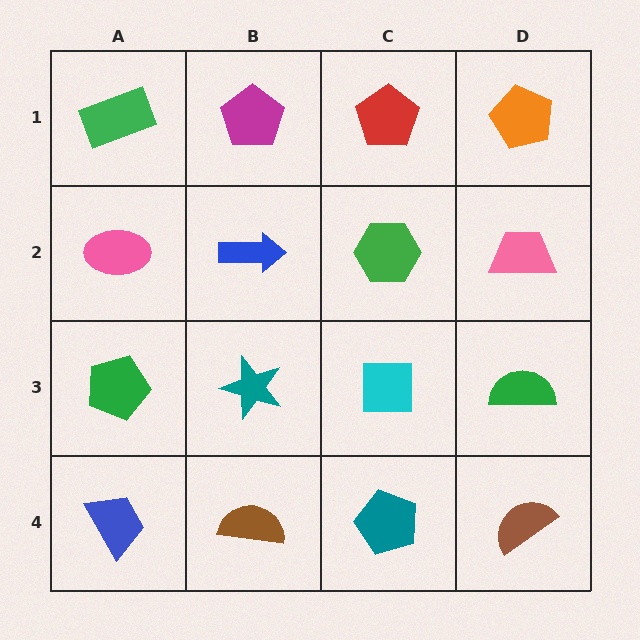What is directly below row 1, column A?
A pink ellipse.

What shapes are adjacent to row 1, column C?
A green hexagon (row 2, column C), a magenta pentagon (row 1, column B), an orange pentagon (row 1, column D).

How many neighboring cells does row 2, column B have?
4.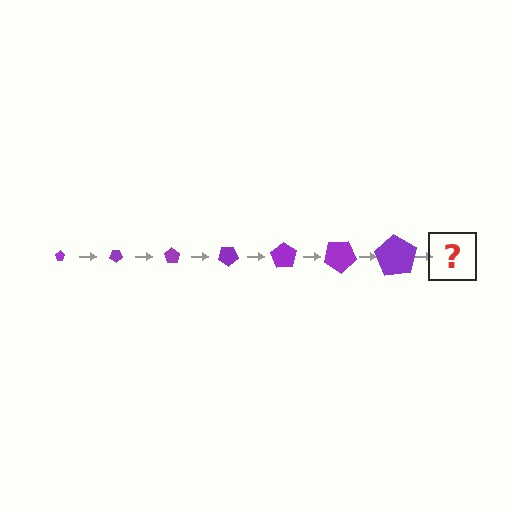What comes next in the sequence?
The next element should be a pentagon, larger than the previous one and rotated 245 degrees from the start.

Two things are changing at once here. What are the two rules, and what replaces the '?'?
The two rules are that the pentagon grows larger each step and it rotates 35 degrees each step. The '?' should be a pentagon, larger than the previous one and rotated 245 degrees from the start.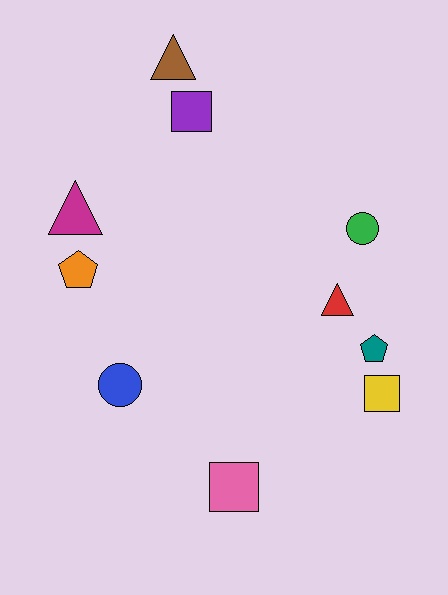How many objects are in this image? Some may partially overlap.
There are 10 objects.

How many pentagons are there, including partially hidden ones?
There are 2 pentagons.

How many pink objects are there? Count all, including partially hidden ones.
There is 1 pink object.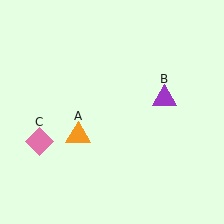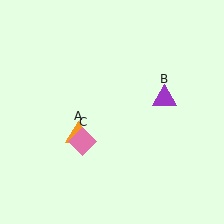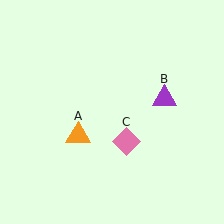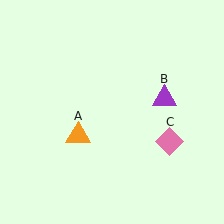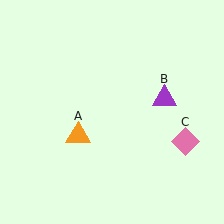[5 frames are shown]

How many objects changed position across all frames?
1 object changed position: pink diamond (object C).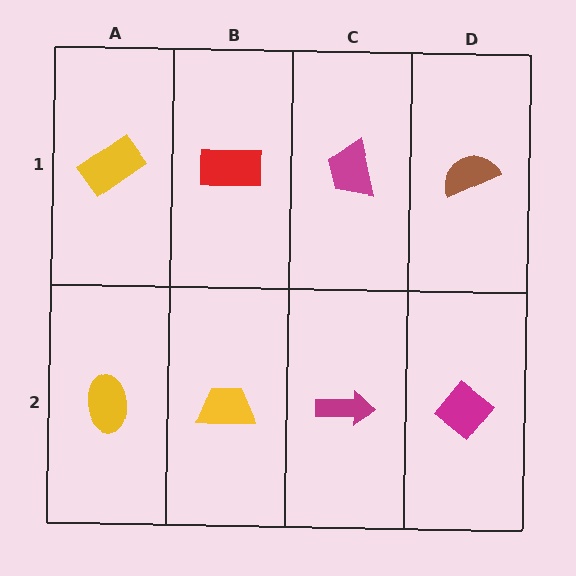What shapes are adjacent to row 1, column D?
A magenta diamond (row 2, column D), a magenta trapezoid (row 1, column C).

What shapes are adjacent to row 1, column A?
A yellow ellipse (row 2, column A), a red rectangle (row 1, column B).